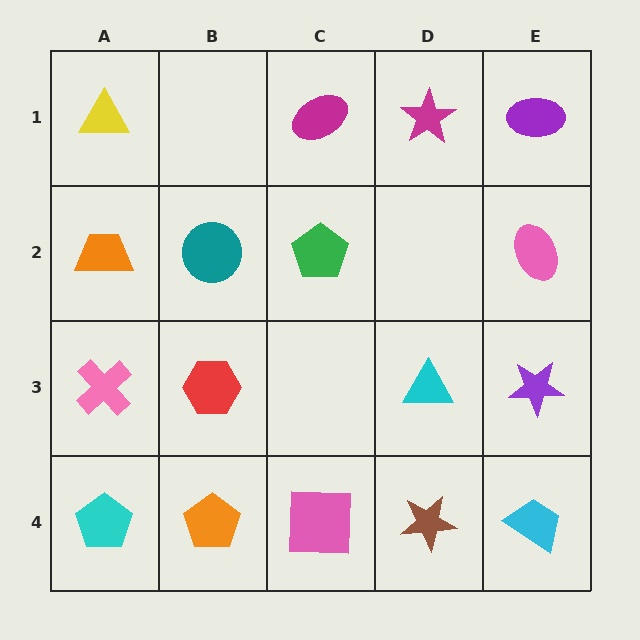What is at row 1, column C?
A magenta ellipse.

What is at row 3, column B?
A red hexagon.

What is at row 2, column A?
An orange trapezoid.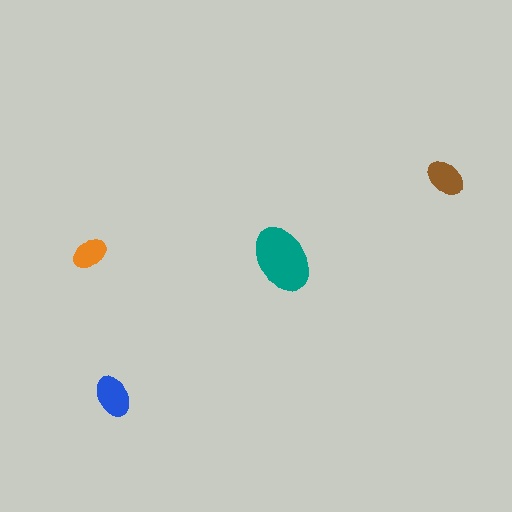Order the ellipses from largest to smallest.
the teal one, the blue one, the brown one, the orange one.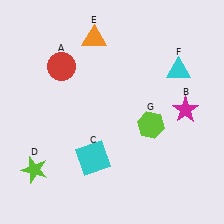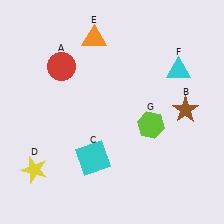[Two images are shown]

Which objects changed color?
B changed from magenta to brown. D changed from lime to yellow.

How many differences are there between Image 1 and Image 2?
There are 2 differences between the two images.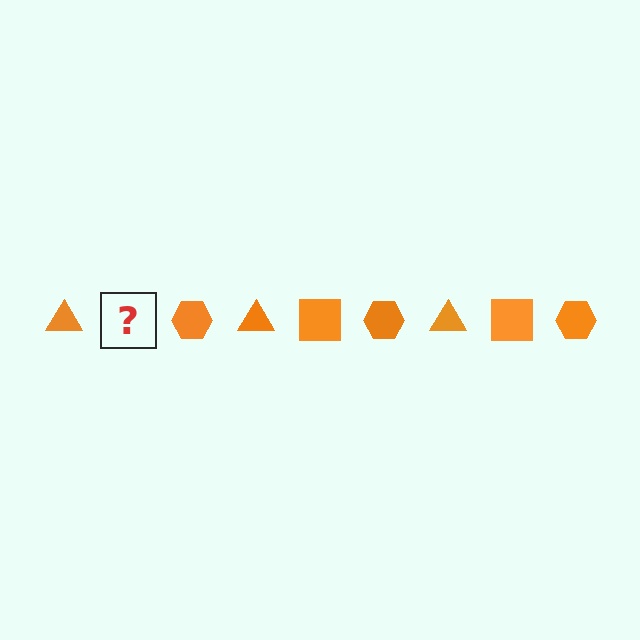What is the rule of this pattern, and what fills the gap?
The rule is that the pattern cycles through triangle, square, hexagon shapes in orange. The gap should be filled with an orange square.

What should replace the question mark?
The question mark should be replaced with an orange square.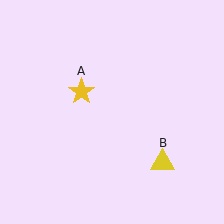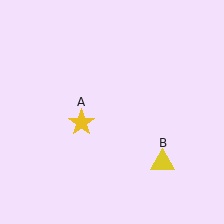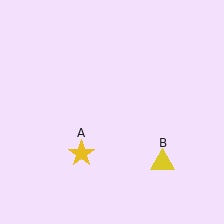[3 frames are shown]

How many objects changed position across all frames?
1 object changed position: yellow star (object A).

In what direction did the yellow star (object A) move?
The yellow star (object A) moved down.